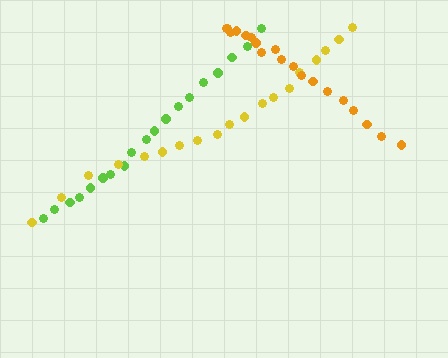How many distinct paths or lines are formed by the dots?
There are 3 distinct paths.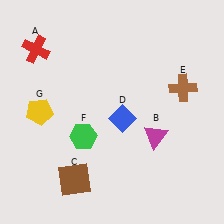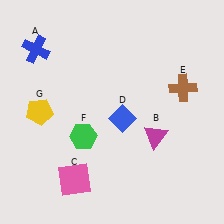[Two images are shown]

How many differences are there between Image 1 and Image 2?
There are 2 differences between the two images.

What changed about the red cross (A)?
In Image 1, A is red. In Image 2, it changed to blue.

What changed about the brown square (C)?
In Image 1, C is brown. In Image 2, it changed to pink.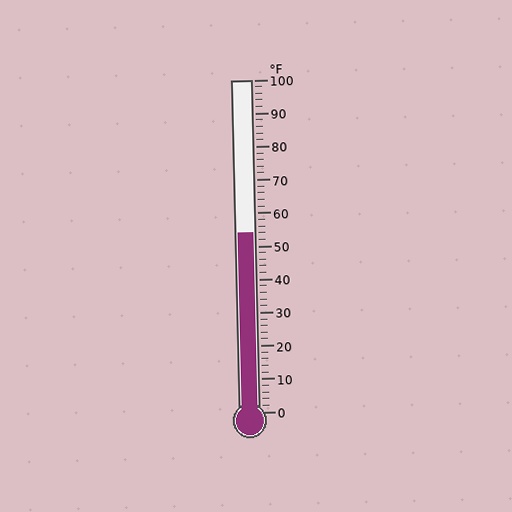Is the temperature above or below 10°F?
The temperature is above 10°F.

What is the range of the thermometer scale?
The thermometer scale ranges from 0°F to 100°F.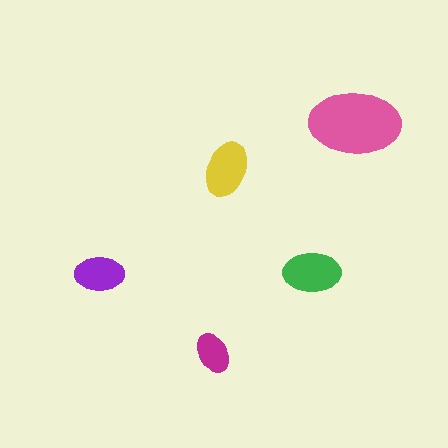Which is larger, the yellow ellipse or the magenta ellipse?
The yellow one.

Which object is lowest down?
The magenta ellipse is bottommost.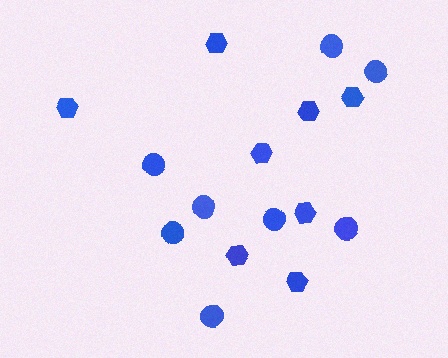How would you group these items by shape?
There are 2 groups: one group of circles (8) and one group of hexagons (8).